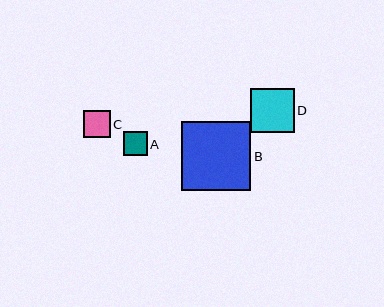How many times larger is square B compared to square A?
Square B is approximately 2.9 times the size of square A.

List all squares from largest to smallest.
From largest to smallest: B, D, C, A.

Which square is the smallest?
Square A is the smallest with a size of approximately 24 pixels.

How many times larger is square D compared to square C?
Square D is approximately 1.6 times the size of square C.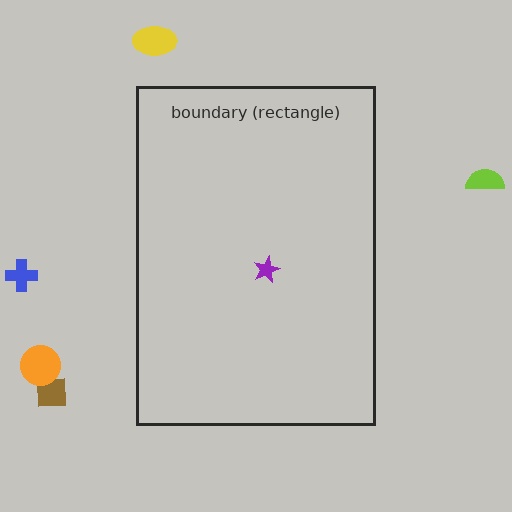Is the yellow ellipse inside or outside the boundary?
Outside.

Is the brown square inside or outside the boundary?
Outside.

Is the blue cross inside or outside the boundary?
Outside.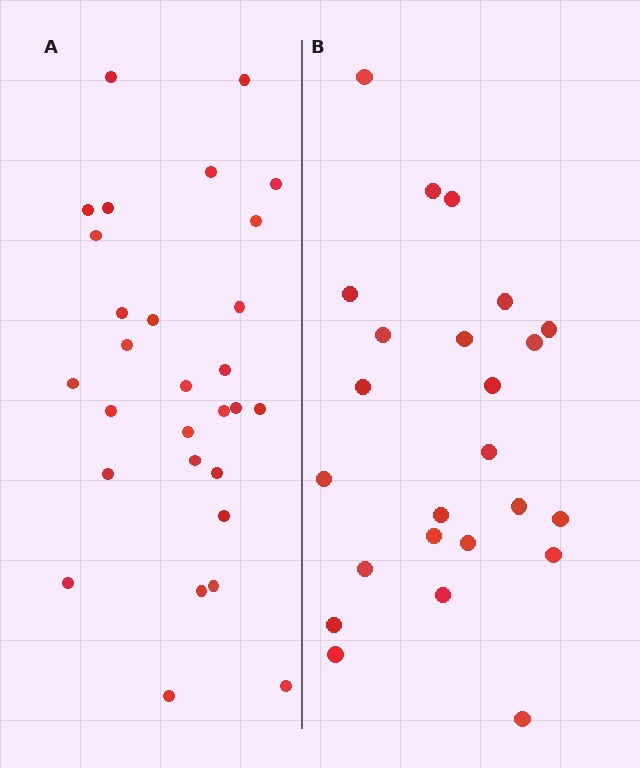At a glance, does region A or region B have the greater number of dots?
Region A (the left region) has more dots.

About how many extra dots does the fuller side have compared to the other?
Region A has about 5 more dots than region B.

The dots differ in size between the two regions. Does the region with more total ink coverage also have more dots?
No. Region B has more total ink coverage because its dots are larger, but region A actually contains more individual dots. Total area can be misleading — the number of items is what matters here.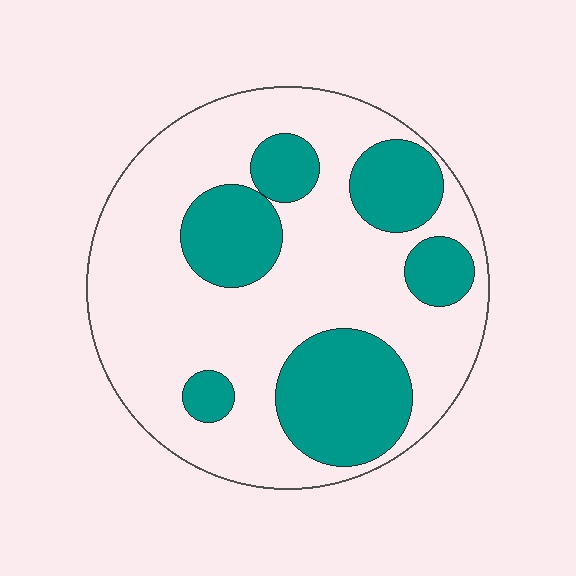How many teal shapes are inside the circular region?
6.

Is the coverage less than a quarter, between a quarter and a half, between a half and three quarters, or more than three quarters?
Between a quarter and a half.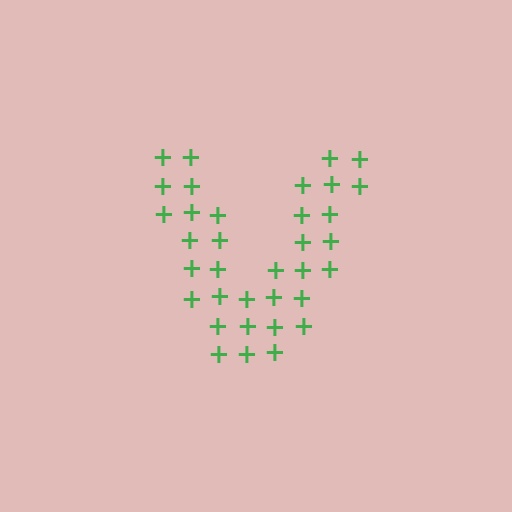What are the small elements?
The small elements are plus signs.